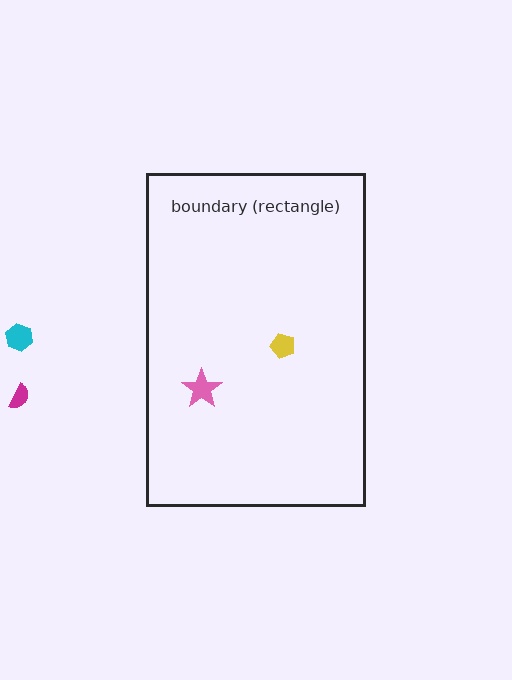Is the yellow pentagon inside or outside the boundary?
Inside.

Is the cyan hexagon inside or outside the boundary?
Outside.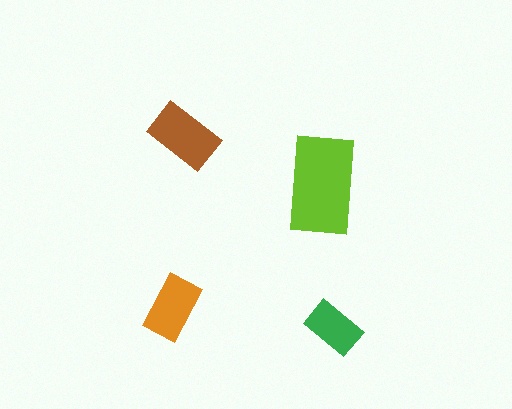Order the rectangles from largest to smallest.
the lime one, the brown one, the orange one, the green one.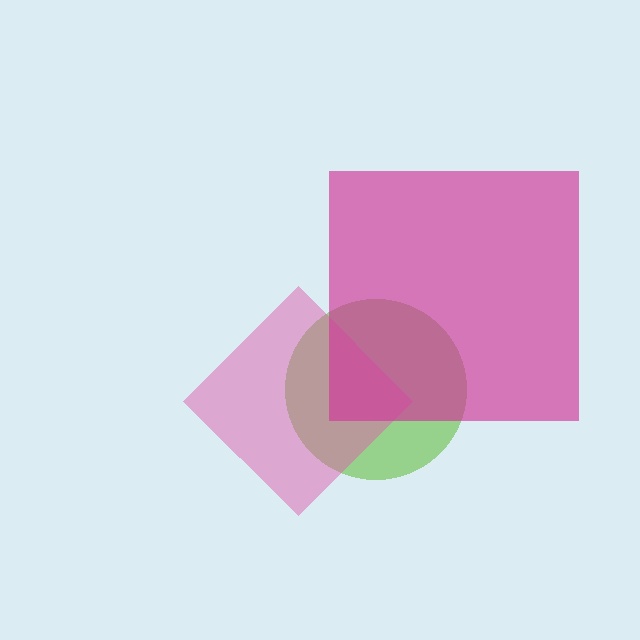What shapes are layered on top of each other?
The layered shapes are: a lime circle, a pink diamond, a magenta square.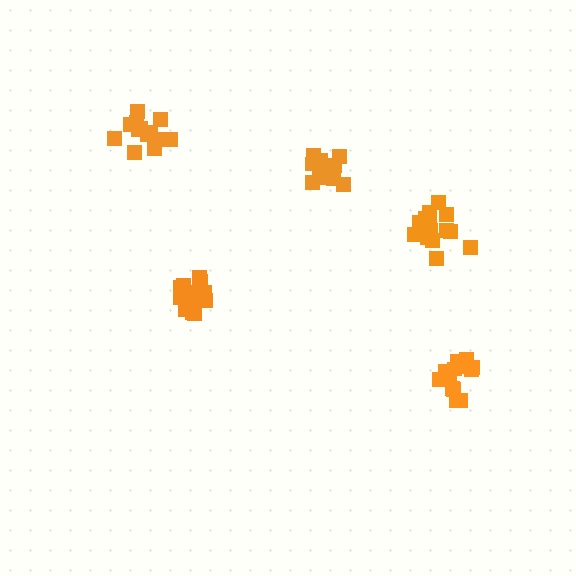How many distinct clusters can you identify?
There are 5 distinct clusters.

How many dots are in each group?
Group 1: 14 dots, Group 2: 14 dots, Group 3: 14 dots, Group 4: 18 dots, Group 5: 14 dots (74 total).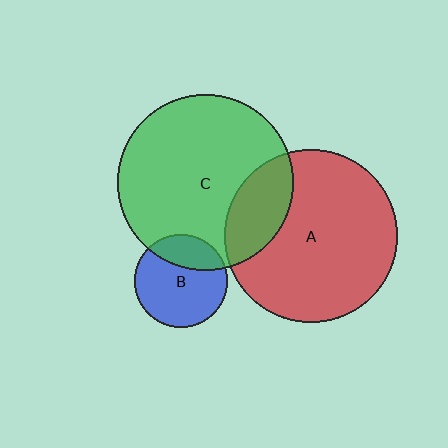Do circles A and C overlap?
Yes.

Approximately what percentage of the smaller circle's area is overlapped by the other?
Approximately 20%.